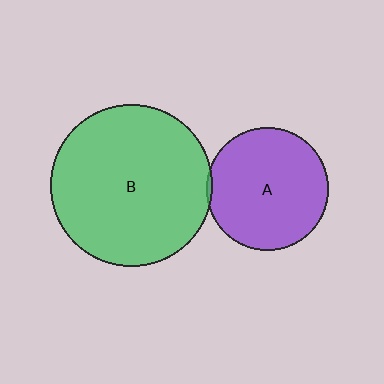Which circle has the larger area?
Circle B (green).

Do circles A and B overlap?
Yes.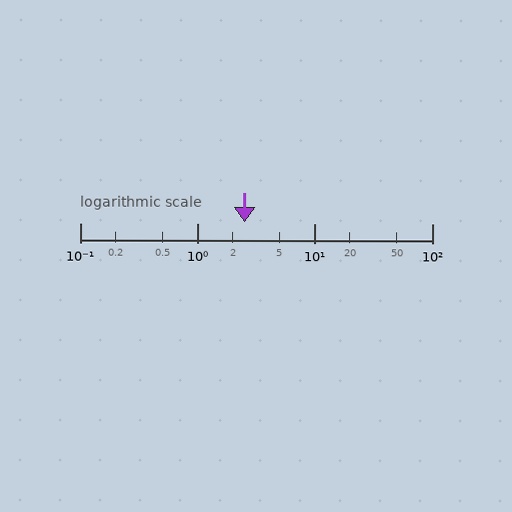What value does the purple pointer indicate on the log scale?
The pointer indicates approximately 2.5.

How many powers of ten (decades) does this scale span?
The scale spans 3 decades, from 0.1 to 100.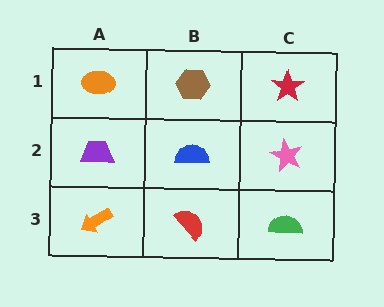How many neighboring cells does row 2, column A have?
3.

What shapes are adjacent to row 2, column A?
An orange ellipse (row 1, column A), an orange arrow (row 3, column A), a blue semicircle (row 2, column B).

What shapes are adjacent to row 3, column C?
A pink star (row 2, column C), a red semicircle (row 3, column B).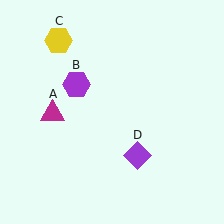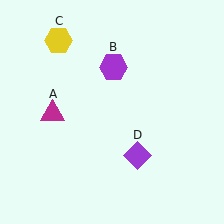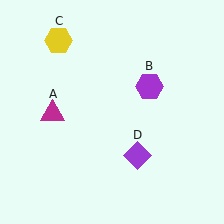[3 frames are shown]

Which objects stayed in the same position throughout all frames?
Magenta triangle (object A) and yellow hexagon (object C) and purple diamond (object D) remained stationary.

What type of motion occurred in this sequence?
The purple hexagon (object B) rotated clockwise around the center of the scene.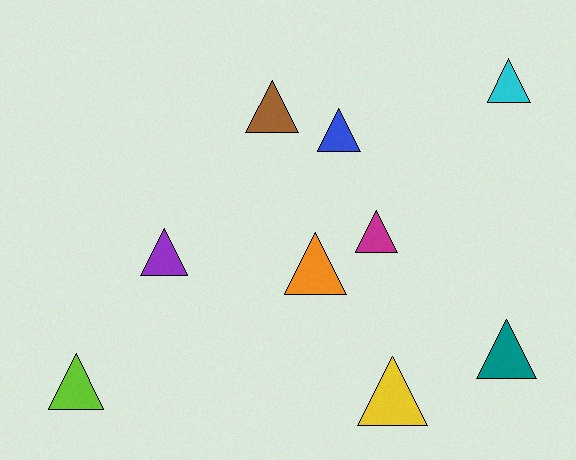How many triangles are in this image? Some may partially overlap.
There are 9 triangles.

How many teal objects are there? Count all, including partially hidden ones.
There is 1 teal object.